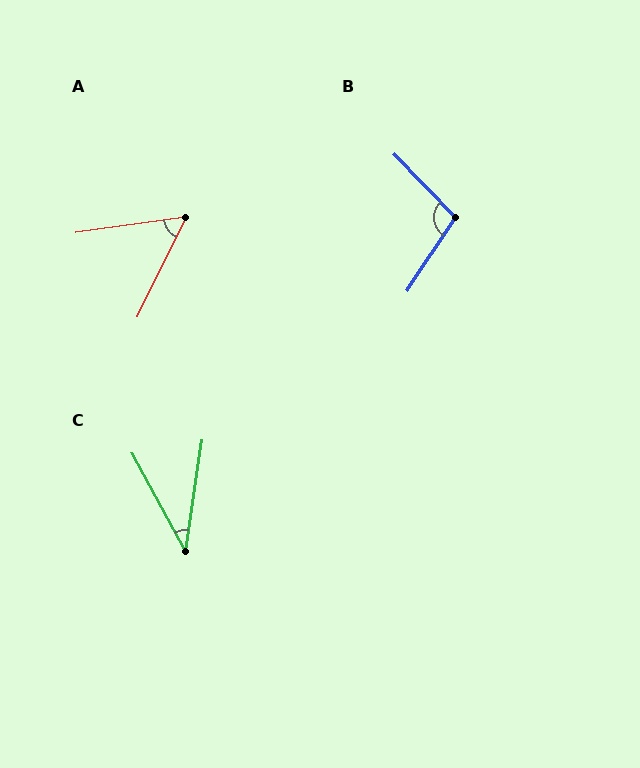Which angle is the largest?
B, at approximately 103 degrees.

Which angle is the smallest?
C, at approximately 37 degrees.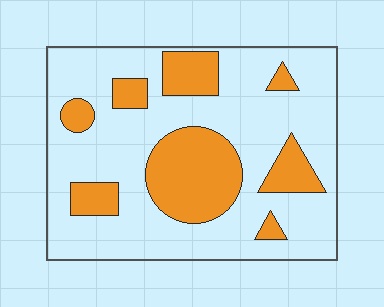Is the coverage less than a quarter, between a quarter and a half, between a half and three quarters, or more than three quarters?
Between a quarter and a half.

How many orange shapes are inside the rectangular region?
8.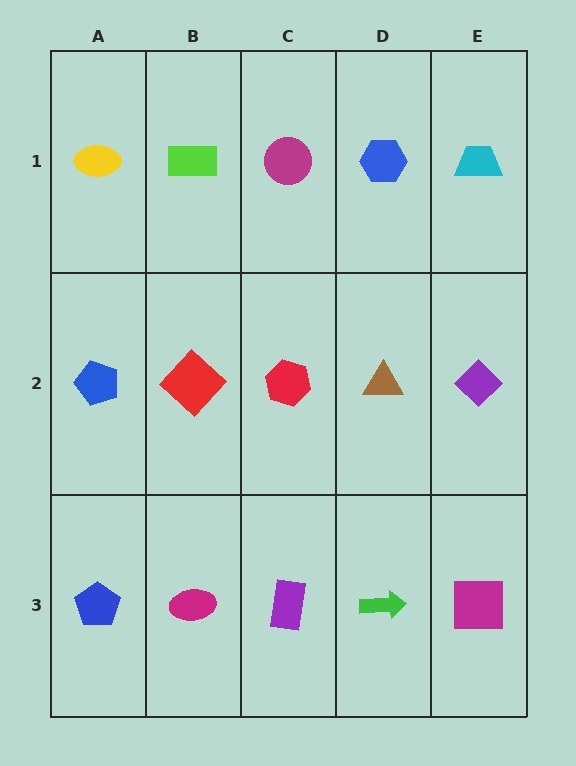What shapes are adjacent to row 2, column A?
A yellow ellipse (row 1, column A), a blue pentagon (row 3, column A), a red diamond (row 2, column B).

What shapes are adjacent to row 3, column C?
A red hexagon (row 2, column C), a magenta ellipse (row 3, column B), a green arrow (row 3, column D).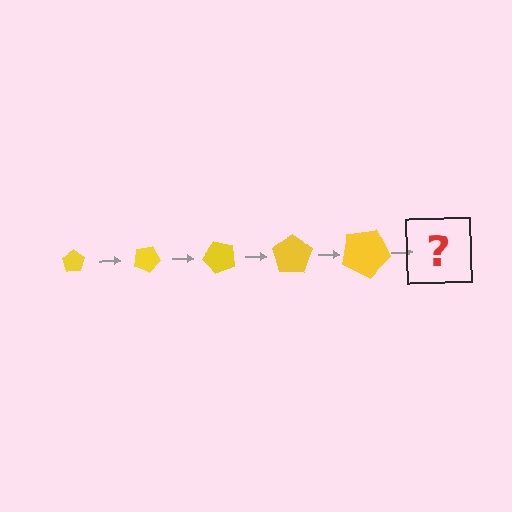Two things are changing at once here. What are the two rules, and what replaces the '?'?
The two rules are that the pentagon grows larger each step and it rotates 25 degrees each step. The '?' should be a pentagon, larger than the previous one and rotated 125 degrees from the start.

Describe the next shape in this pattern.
It should be a pentagon, larger than the previous one and rotated 125 degrees from the start.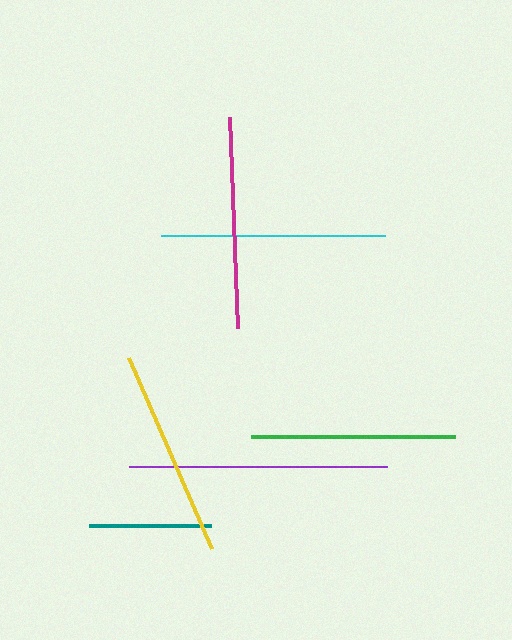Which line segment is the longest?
The purple line is the longest at approximately 258 pixels.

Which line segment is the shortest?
The teal line is the shortest at approximately 122 pixels.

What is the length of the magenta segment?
The magenta segment is approximately 210 pixels long.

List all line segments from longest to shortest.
From longest to shortest: purple, cyan, magenta, yellow, green, teal.